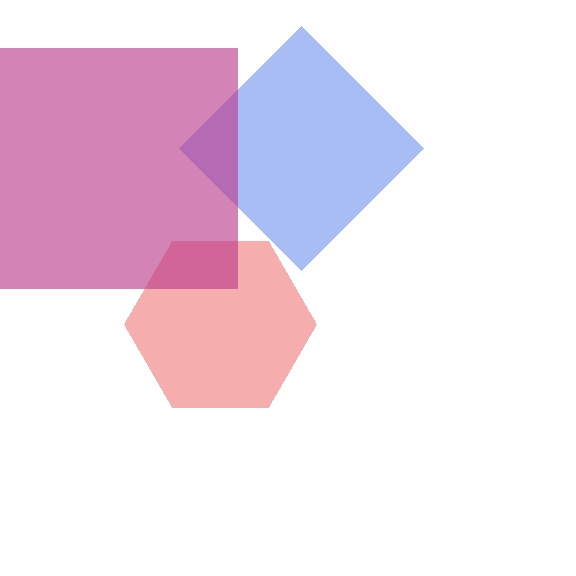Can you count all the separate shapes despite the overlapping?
Yes, there are 3 separate shapes.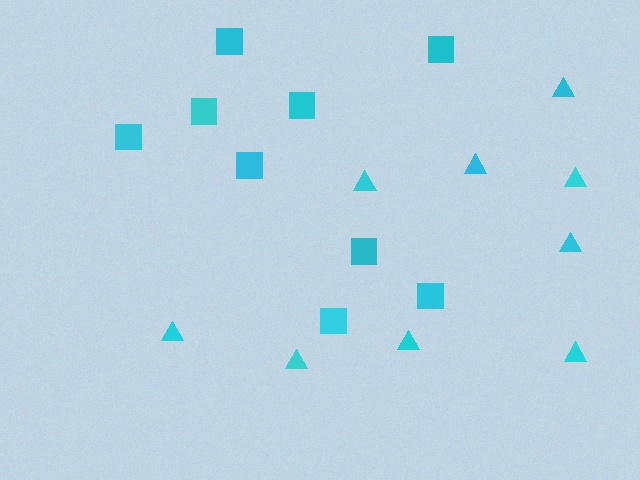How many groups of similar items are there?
There are 2 groups: one group of squares (9) and one group of triangles (9).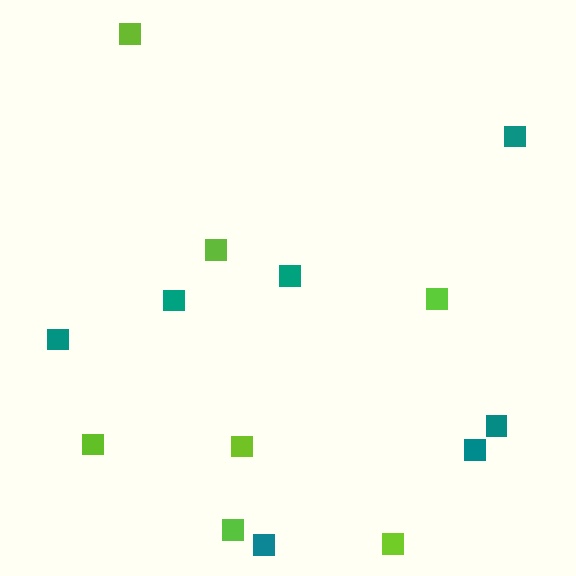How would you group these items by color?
There are 2 groups: one group of lime squares (7) and one group of teal squares (7).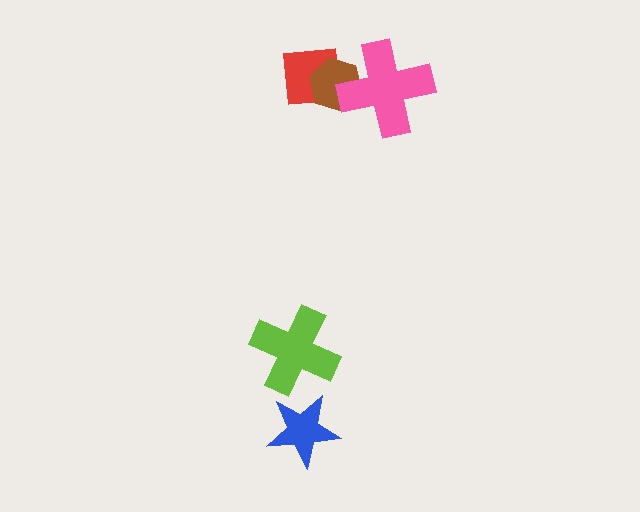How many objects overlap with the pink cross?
1 object overlaps with the pink cross.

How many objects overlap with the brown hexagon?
2 objects overlap with the brown hexagon.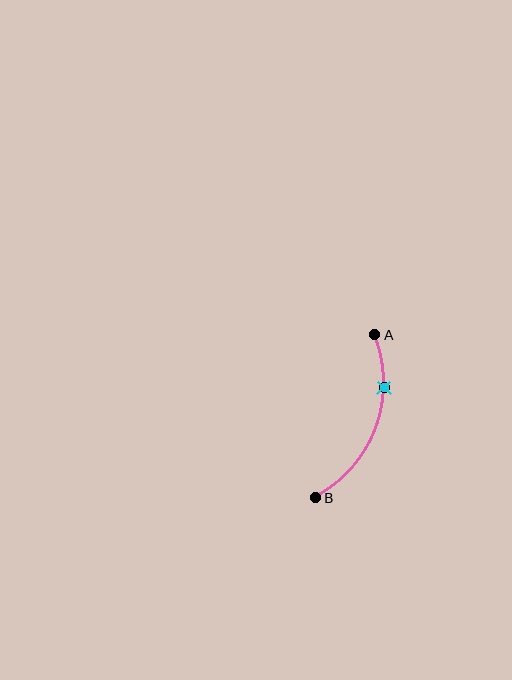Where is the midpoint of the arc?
The arc midpoint is the point on the curve farthest from the straight line joining A and B. It sits to the right of that line.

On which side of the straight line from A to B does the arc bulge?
The arc bulges to the right of the straight line connecting A and B.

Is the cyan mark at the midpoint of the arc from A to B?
No. The cyan mark lies on the arc but is closer to endpoint A. The arc midpoint would be at the point on the curve equidistant along the arc from both A and B.